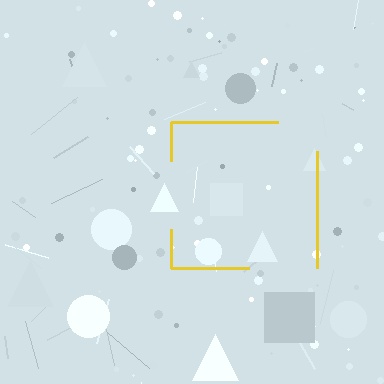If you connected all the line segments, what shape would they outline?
They would outline a square.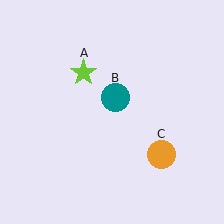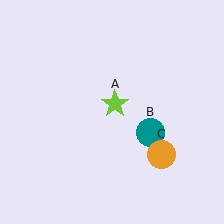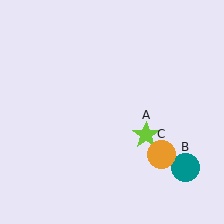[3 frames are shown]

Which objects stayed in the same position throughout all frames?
Orange circle (object C) remained stationary.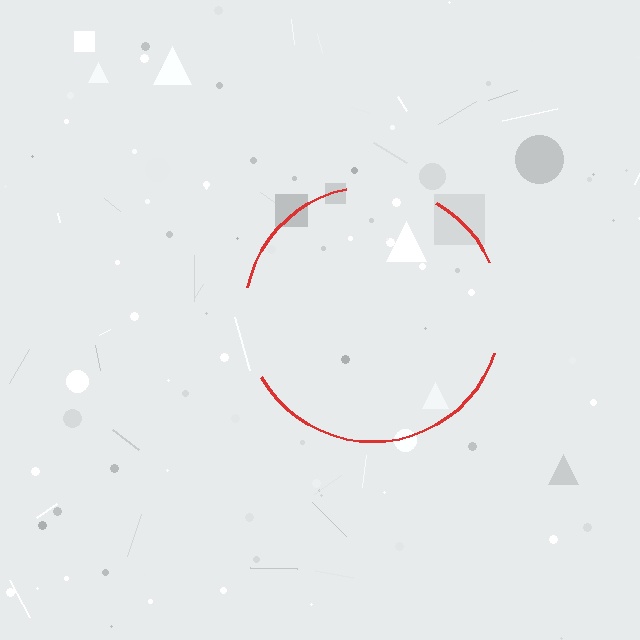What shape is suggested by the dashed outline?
The dashed outline suggests a circle.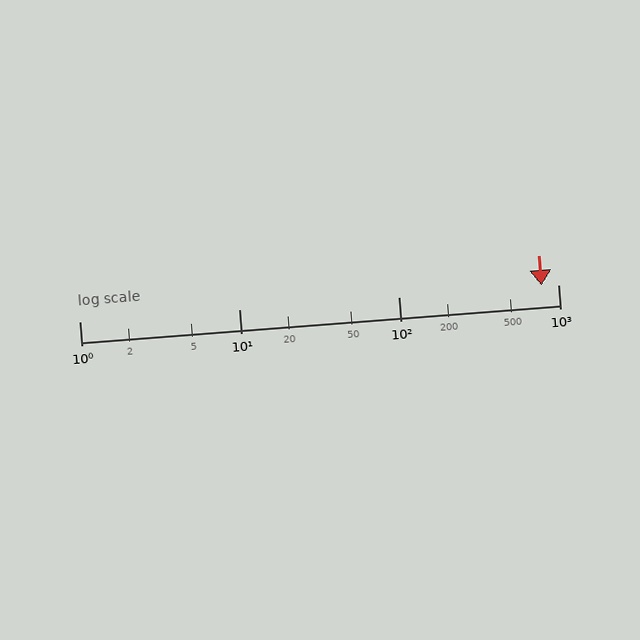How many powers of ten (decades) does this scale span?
The scale spans 3 decades, from 1 to 1000.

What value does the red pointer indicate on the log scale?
The pointer indicates approximately 790.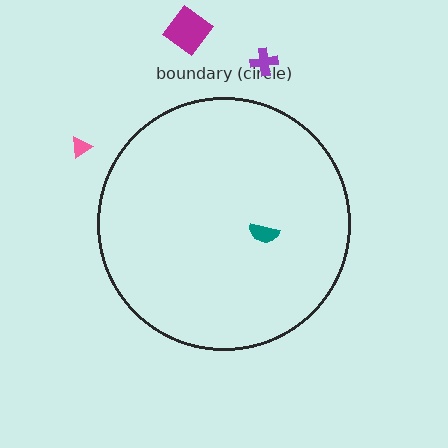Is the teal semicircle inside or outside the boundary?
Inside.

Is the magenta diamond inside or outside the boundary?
Outside.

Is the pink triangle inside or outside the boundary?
Outside.